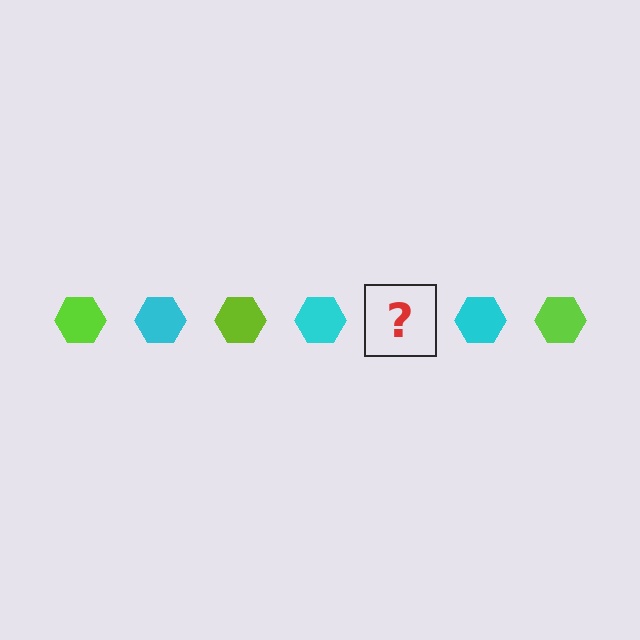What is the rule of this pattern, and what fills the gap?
The rule is that the pattern cycles through lime, cyan hexagons. The gap should be filled with a lime hexagon.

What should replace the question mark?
The question mark should be replaced with a lime hexagon.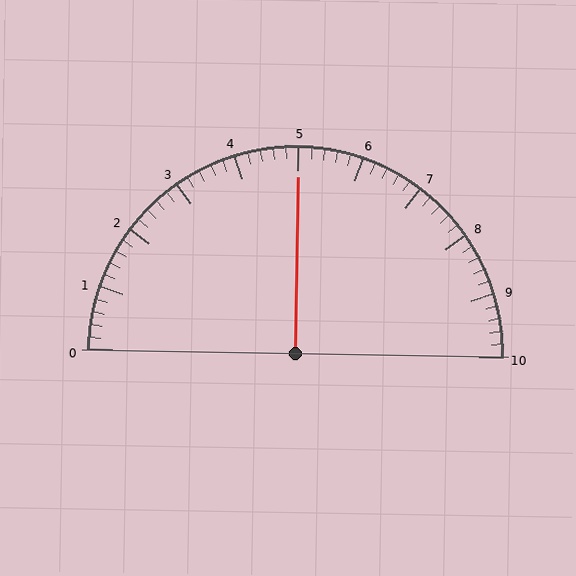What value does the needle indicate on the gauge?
The needle indicates approximately 5.0.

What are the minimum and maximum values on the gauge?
The gauge ranges from 0 to 10.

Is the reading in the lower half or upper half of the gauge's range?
The reading is in the upper half of the range (0 to 10).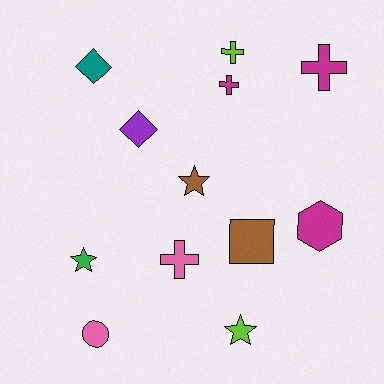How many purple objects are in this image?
There is 1 purple object.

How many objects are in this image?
There are 12 objects.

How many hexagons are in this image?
There is 1 hexagon.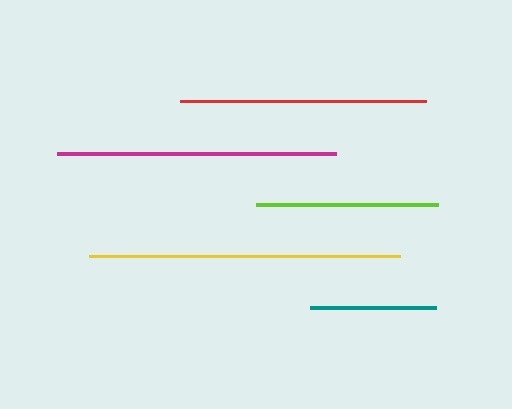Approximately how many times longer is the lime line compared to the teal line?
The lime line is approximately 1.5 times the length of the teal line.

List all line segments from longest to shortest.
From longest to shortest: yellow, magenta, red, lime, teal.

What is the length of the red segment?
The red segment is approximately 245 pixels long.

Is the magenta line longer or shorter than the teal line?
The magenta line is longer than the teal line.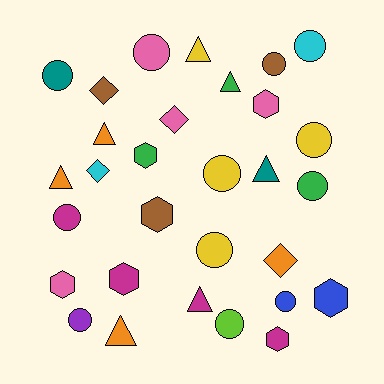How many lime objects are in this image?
There is 1 lime object.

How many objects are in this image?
There are 30 objects.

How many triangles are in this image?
There are 7 triangles.